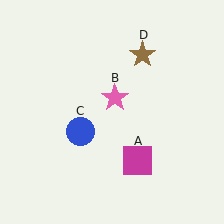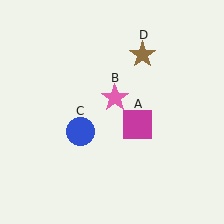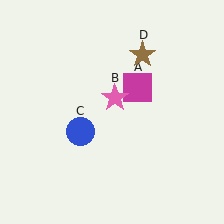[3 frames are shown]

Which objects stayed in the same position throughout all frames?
Pink star (object B) and blue circle (object C) and brown star (object D) remained stationary.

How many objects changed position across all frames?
1 object changed position: magenta square (object A).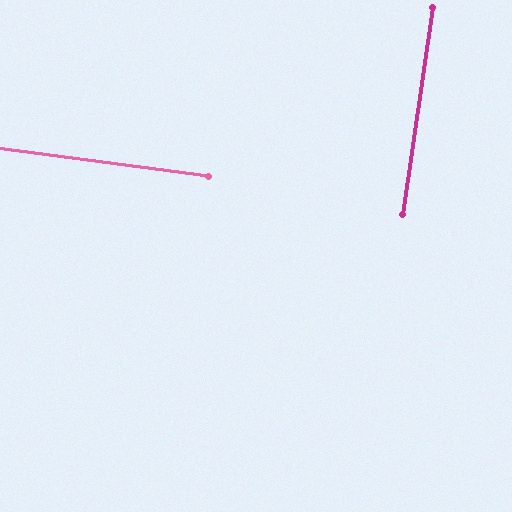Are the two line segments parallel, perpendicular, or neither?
Perpendicular — they meet at approximately 89°.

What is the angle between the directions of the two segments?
Approximately 89 degrees.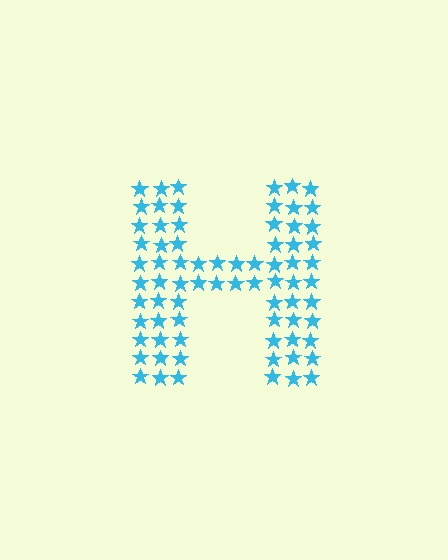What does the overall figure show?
The overall figure shows the letter H.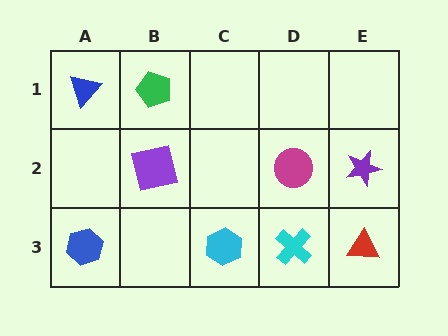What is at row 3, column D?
A cyan cross.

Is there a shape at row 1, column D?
No, that cell is empty.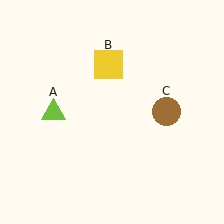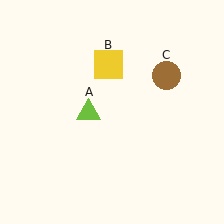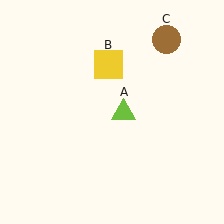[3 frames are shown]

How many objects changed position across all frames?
2 objects changed position: lime triangle (object A), brown circle (object C).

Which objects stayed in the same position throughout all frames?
Yellow square (object B) remained stationary.